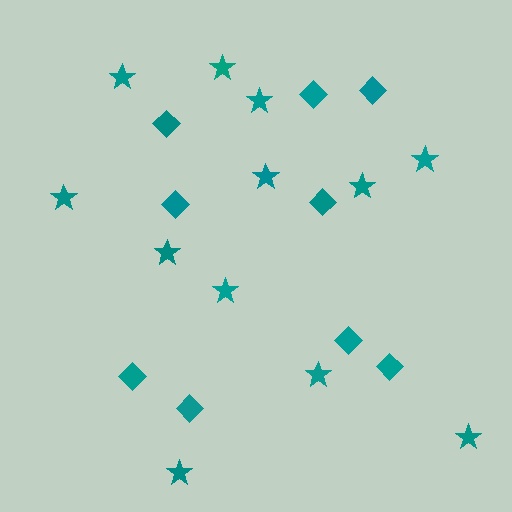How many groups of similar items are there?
There are 2 groups: one group of stars (12) and one group of diamonds (9).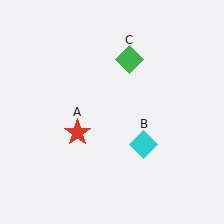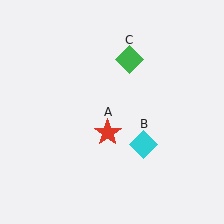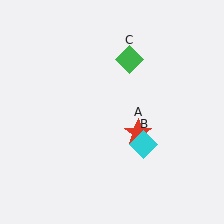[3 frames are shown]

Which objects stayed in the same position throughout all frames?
Cyan diamond (object B) and green diamond (object C) remained stationary.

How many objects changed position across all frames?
1 object changed position: red star (object A).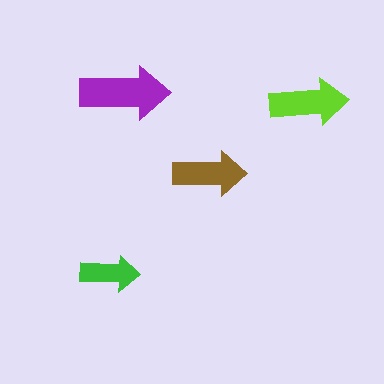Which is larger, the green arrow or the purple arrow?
The purple one.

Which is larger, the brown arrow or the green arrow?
The brown one.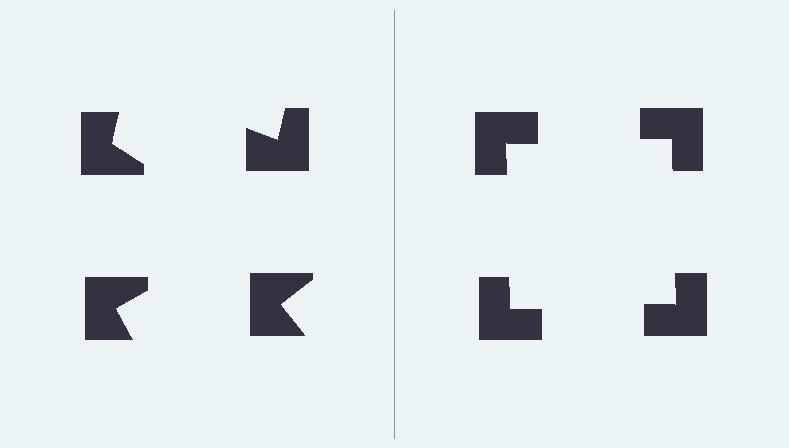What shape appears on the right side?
An illusory square.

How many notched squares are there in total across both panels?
8 — 4 on each side.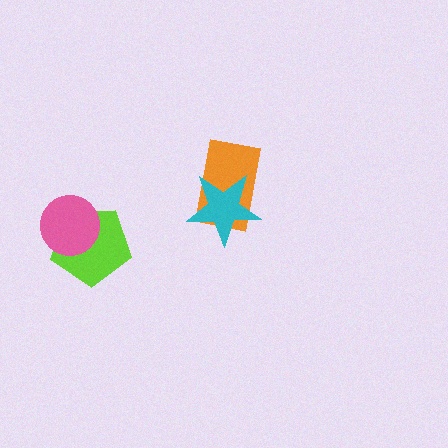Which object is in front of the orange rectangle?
The cyan star is in front of the orange rectangle.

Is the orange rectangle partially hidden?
Yes, it is partially covered by another shape.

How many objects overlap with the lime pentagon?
1 object overlaps with the lime pentagon.